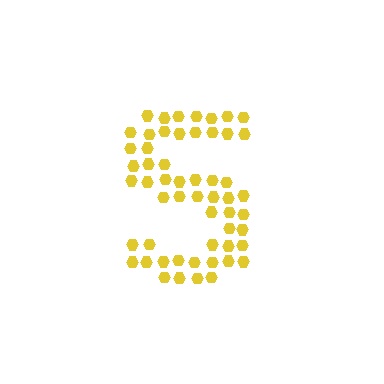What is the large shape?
The large shape is the letter S.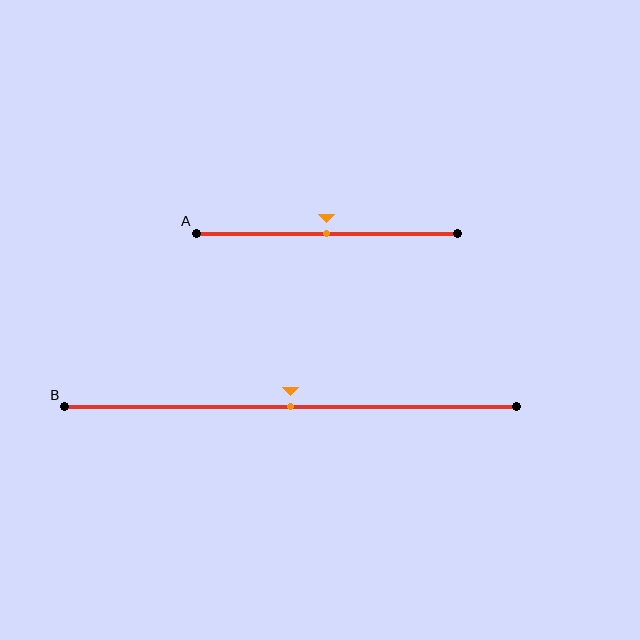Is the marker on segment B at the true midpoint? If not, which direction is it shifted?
Yes, the marker on segment B is at the true midpoint.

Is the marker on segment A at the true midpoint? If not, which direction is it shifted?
Yes, the marker on segment A is at the true midpoint.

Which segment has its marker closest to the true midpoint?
Segment A has its marker closest to the true midpoint.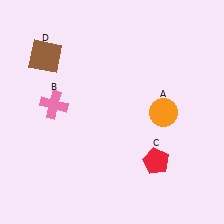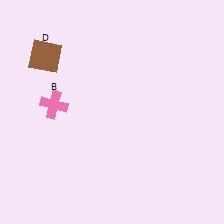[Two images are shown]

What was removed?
The red pentagon (C), the orange circle (A) were removed in Image 2.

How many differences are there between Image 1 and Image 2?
There are 2 differences between the two images.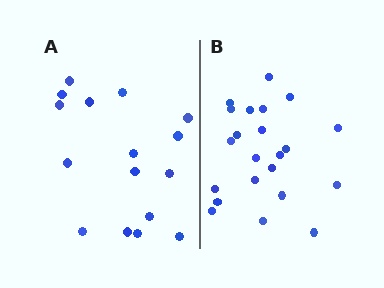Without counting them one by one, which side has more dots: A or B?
Region B (the right region) has more dots.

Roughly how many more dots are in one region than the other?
Region B has about 6 more dots than region A.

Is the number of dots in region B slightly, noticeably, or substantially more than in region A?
Region B has noticeably more, but not dramatically so. The ratio is roughly 1.4 to 1.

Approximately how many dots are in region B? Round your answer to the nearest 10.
About 20 dots. (The exact count is 22, which rounds to 20.)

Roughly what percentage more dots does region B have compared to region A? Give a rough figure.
About 40% more.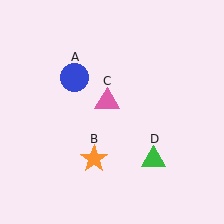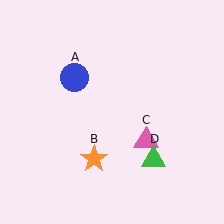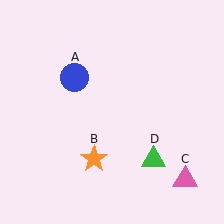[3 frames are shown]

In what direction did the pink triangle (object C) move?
The pink triangle (object C) moved down and to the right.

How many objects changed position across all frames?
1 object changed position: pink triangle (object C).